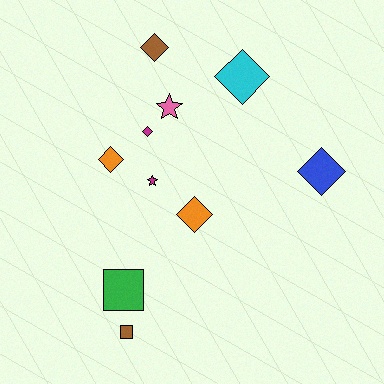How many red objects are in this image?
There are no red objects.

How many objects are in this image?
There are 10 objects.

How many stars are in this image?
There are 2 stars.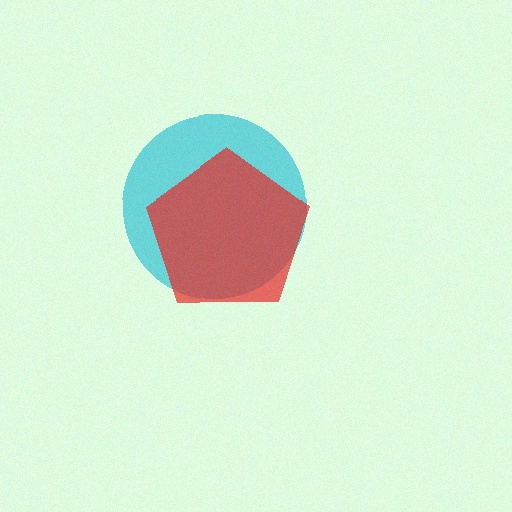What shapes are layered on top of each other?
The layered shapes are: a cyan circle, a red pentagon.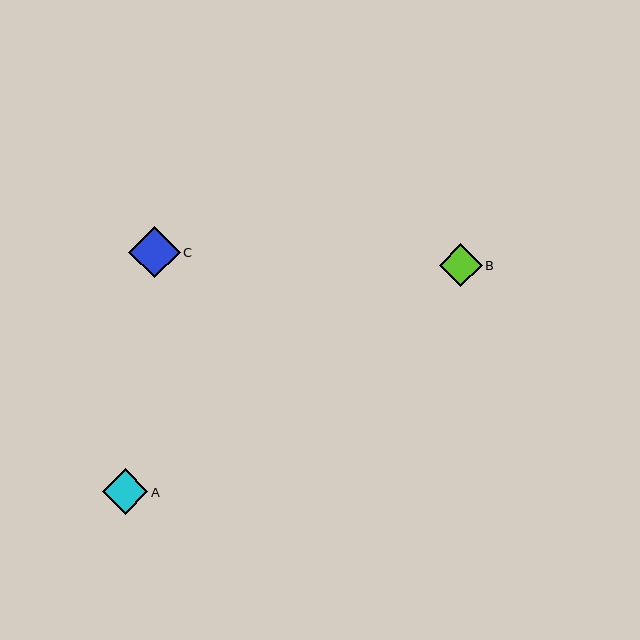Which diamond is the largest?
Diamond C is the largest with a size of approximately 51 pixels.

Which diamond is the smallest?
Diamond B is the smallest with a size of approximately 43 pixels.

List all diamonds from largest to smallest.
From largest to smallest: C, A, B.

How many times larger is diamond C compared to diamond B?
Diamond C is approximately 1.2 times the size of diamond B.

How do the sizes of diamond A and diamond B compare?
Diamond A and diamond B are approximately the same size.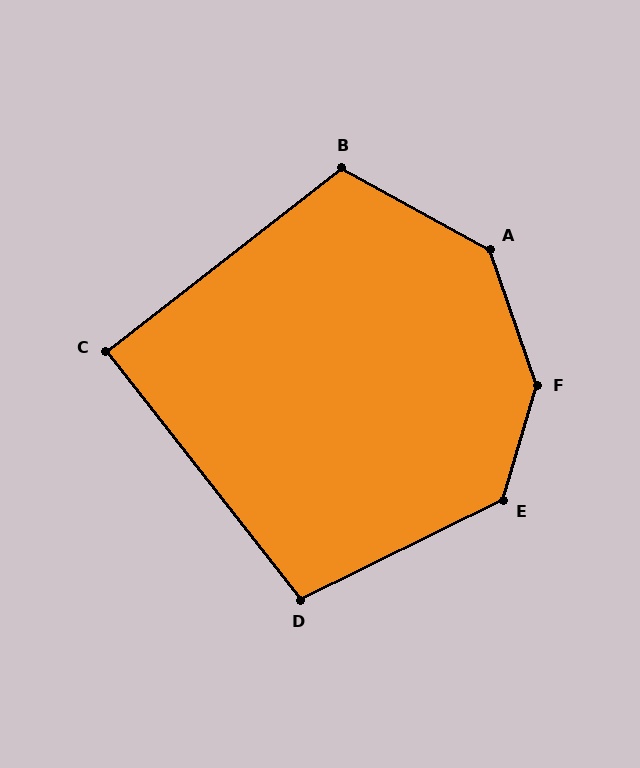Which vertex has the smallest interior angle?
C, at approximately 90 degrees.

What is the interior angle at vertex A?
Approximately 138 degrees (obtuse).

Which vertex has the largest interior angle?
F, at approximately 145 degrees.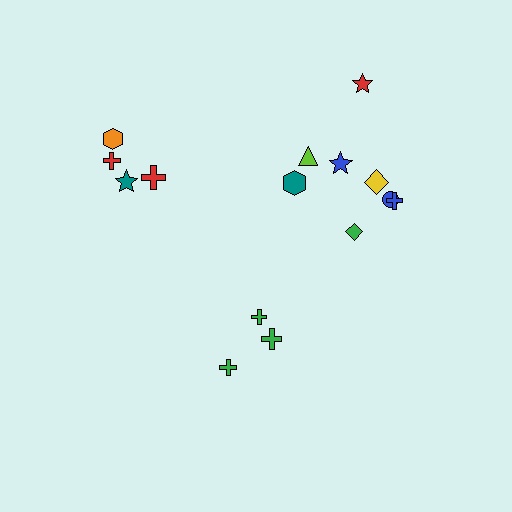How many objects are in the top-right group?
There are 8 objects.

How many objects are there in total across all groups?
There are 15 objects.